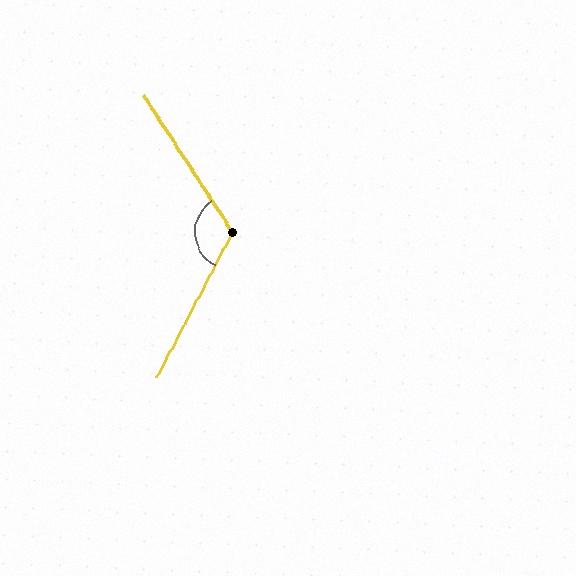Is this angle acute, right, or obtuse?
It is obtuse.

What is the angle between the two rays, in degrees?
Approximately 119 degrees.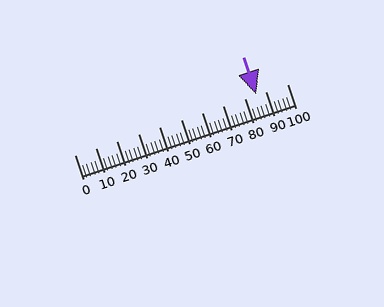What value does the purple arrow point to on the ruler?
The purple arrow points to approximately 85.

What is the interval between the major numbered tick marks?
The major tick marks are spaced 10 units apart.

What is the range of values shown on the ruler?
The ruler shows values from 0 to 100.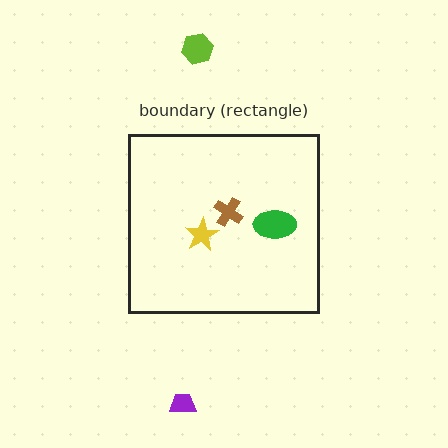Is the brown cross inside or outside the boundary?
Inside.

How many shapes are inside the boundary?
3 inside, 2 outside.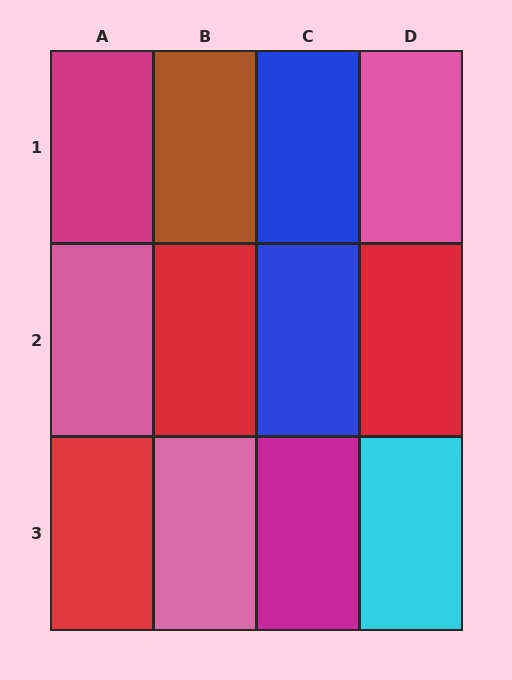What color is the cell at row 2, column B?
Red.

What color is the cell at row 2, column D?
Red.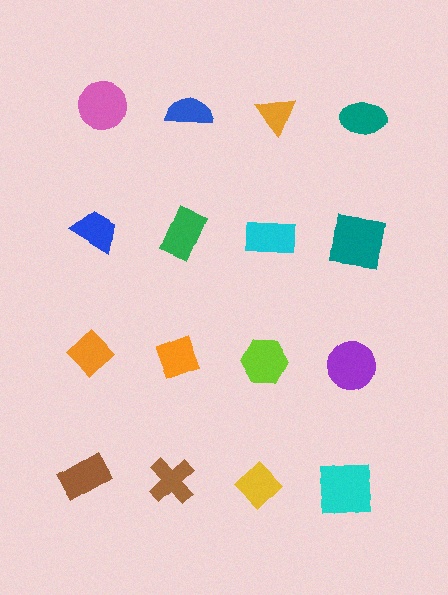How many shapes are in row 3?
4 shapes.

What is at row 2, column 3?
A cyan rectangle.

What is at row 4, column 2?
A brown cross.